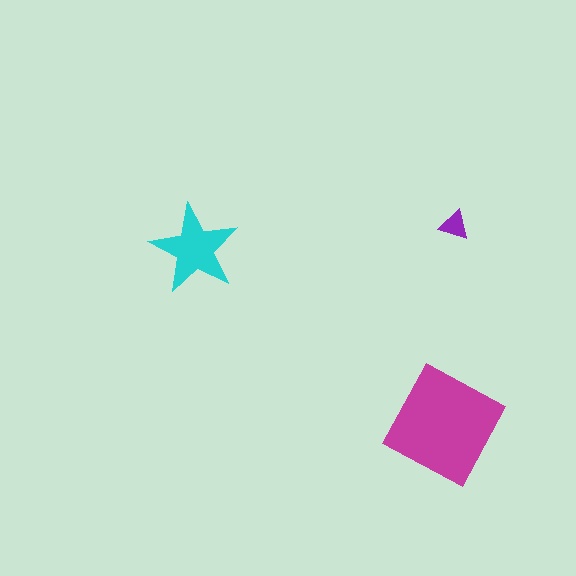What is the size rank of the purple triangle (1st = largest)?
3rd.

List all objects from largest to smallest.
The magenta diamond, the cyan star, the purple triangle.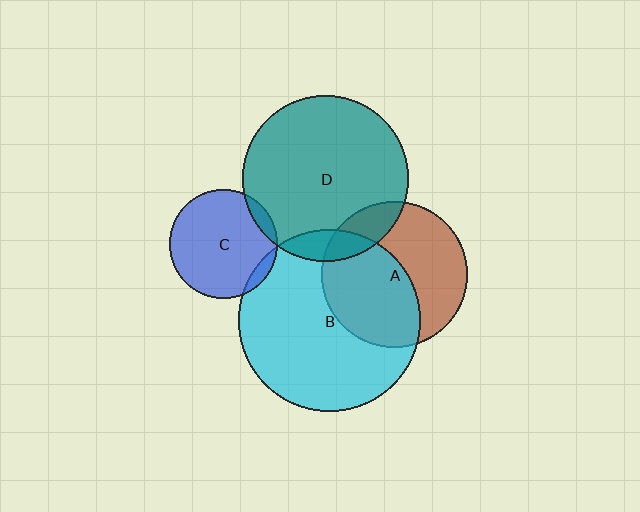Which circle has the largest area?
Circle B (cyan).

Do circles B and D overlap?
Yes.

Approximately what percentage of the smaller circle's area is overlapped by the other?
Approximately 10%.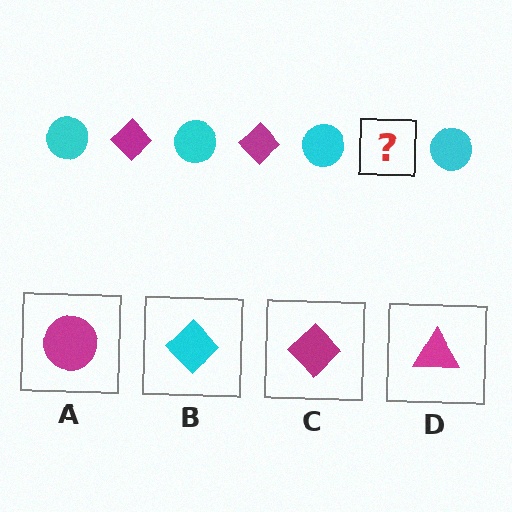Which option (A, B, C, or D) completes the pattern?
C.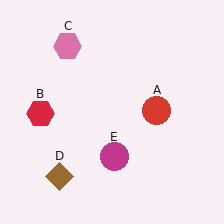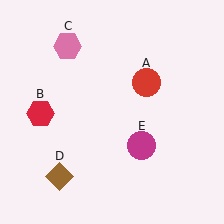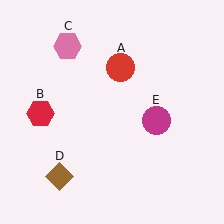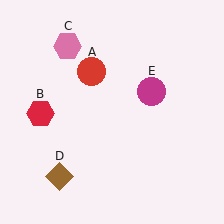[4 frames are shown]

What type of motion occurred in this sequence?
The red circle (object A), magenta circle (object E) rotated counterclockwise around the center of the scene.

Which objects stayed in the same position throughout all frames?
Red hexagon (object B) and pink hexagon (object C) and brown diamond (object D) remained stationary.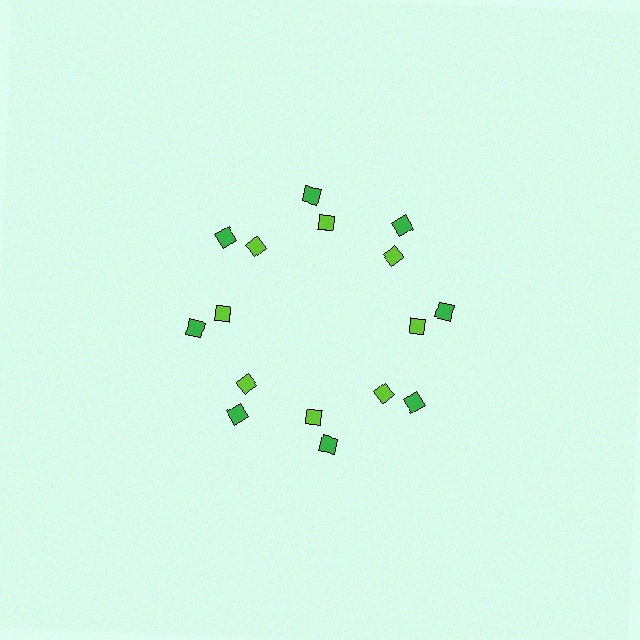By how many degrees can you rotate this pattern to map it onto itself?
The pattern maps onto itself every 45 degrees of rotation.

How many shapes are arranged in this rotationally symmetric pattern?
There are 16 shapes, arranged in 8 groups of 2.